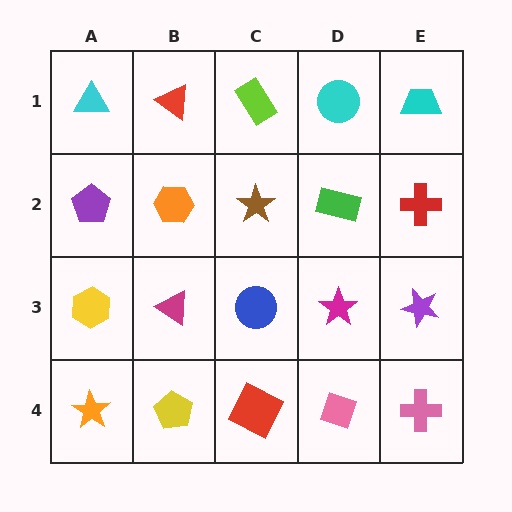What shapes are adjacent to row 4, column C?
A blue circle (row 3, column C), a yellow pentagon (row 4, column B), a pink diamond (row 4, column D).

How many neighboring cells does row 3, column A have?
3.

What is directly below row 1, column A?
A purple pentagon.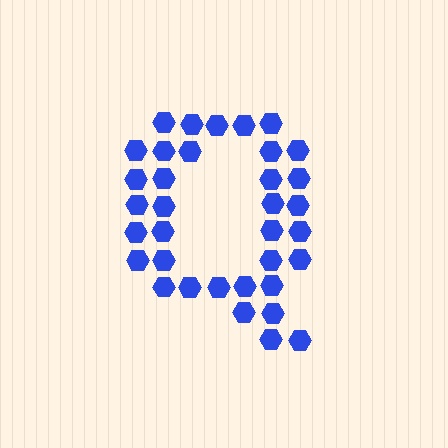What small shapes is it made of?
It is made of small hexagons.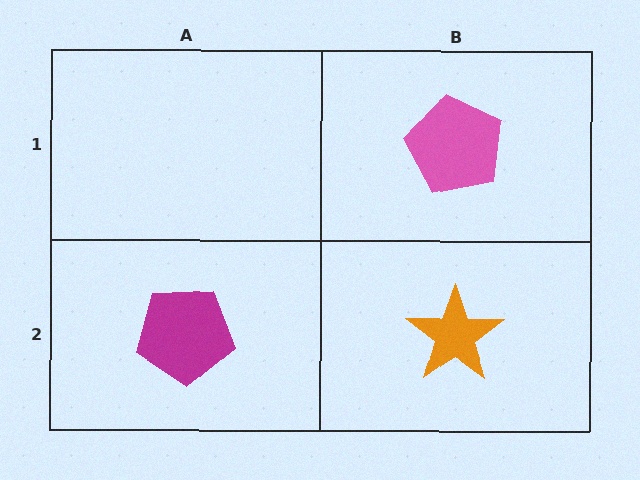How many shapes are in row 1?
1 shape.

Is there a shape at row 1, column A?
No, that cell is empty.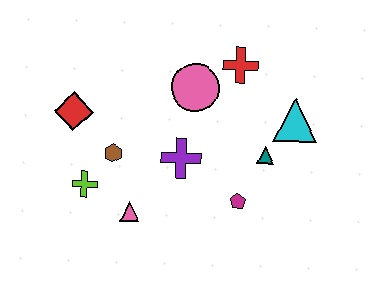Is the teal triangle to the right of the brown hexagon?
Yes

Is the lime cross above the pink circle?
No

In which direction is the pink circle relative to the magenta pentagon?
The pink circle is above the magenta pentagon.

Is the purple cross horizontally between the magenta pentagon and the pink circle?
No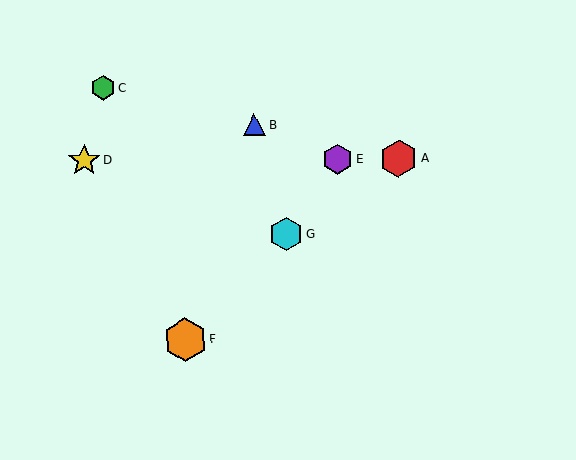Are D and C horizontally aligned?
No, D is at y≈160 and C is at y≈88.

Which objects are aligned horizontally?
Objects A, D, E are aligned horizontally.